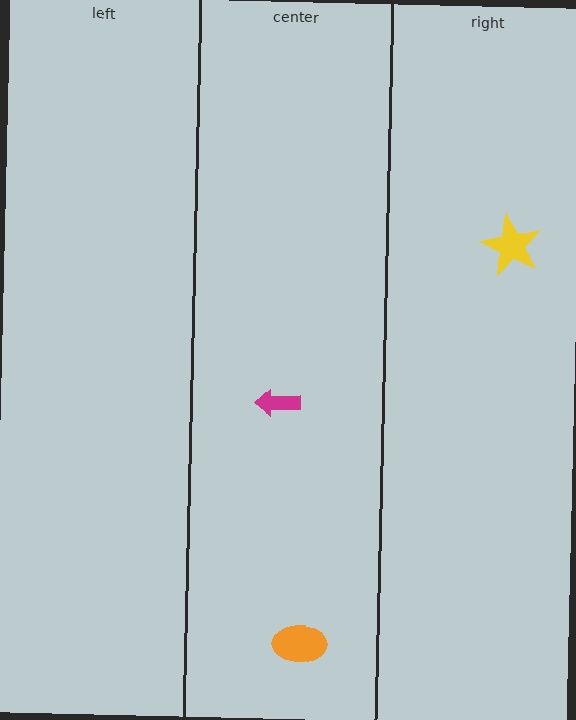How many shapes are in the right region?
1.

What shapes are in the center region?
The magenta arrow, the orange ellipse.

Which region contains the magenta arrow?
The center region.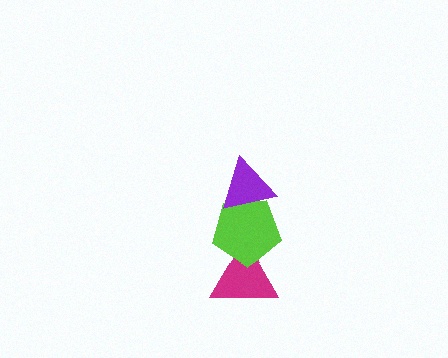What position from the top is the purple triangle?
The purple triangle is 1st from the top.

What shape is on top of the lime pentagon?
The purple triangle is on top of the lime pentagon.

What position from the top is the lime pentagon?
The lime pentagon is 2nd from the top.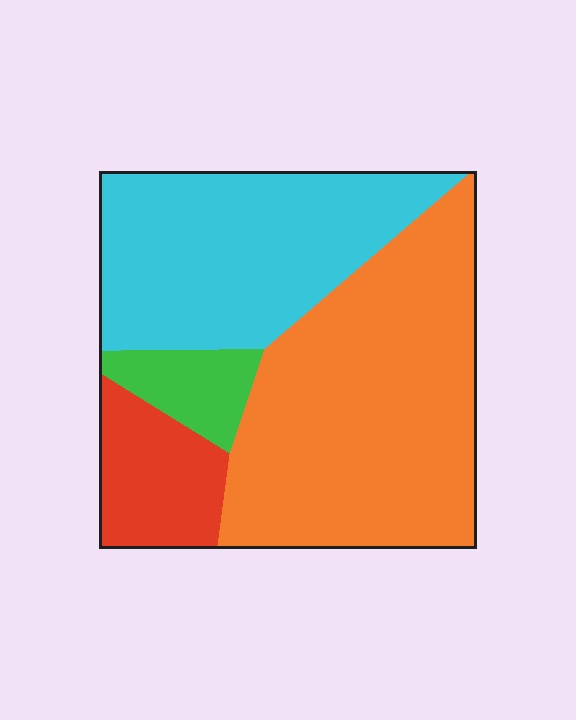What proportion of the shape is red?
Red takes up about one eighth (1/8) of the shape.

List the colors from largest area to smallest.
From largest to smallest: orange, cyan, red, green.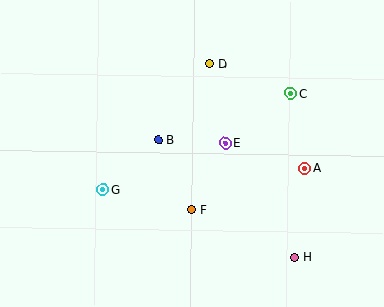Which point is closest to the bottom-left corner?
Point G is closest to the bottom-left corner.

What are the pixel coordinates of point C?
Point C is at (291, 93).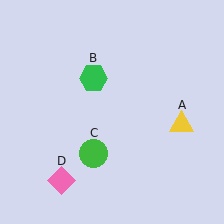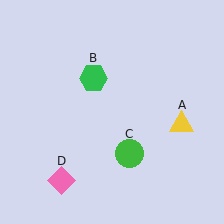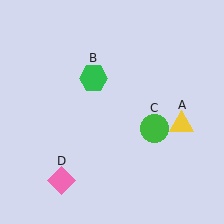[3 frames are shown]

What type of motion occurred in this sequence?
The green circle (object C) rotated counterclockwise around the center of the scene.